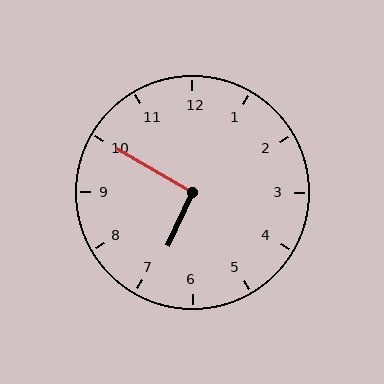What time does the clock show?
6:50.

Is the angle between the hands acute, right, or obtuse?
It is right.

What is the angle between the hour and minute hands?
Approximately 95 degrees.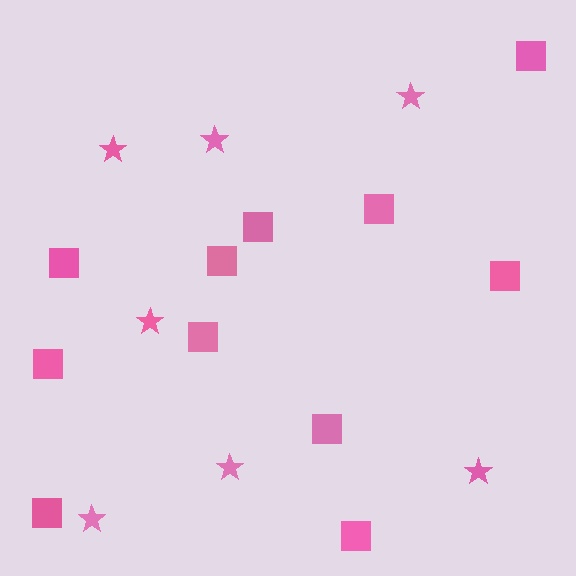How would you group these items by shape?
There are 2 groups: one group of squares (11) and one group of stars (7).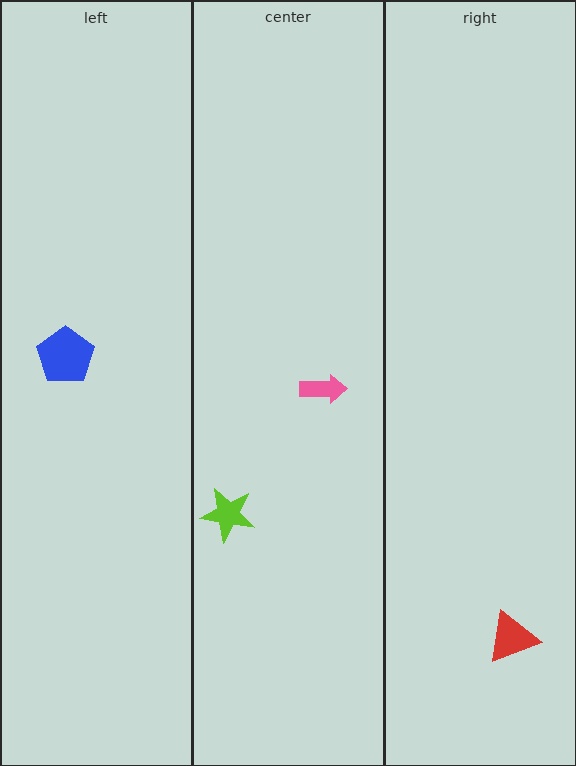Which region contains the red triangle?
The right region.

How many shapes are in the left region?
1.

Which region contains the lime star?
The center region.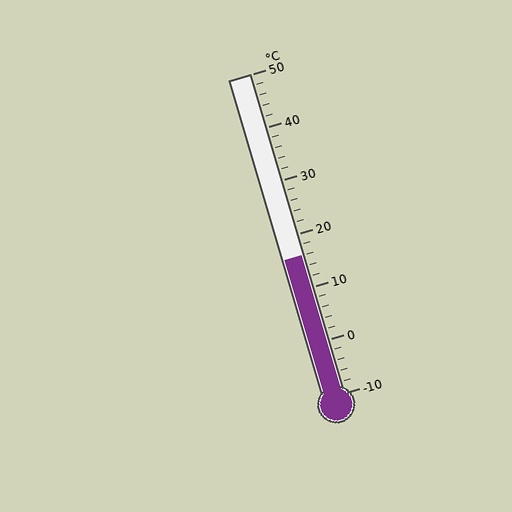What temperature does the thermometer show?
The thermometer shows approximately 16°C.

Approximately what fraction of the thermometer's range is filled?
The thermometer is filled to approximately 45% of its range.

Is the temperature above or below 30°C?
The temperature is below 30°C.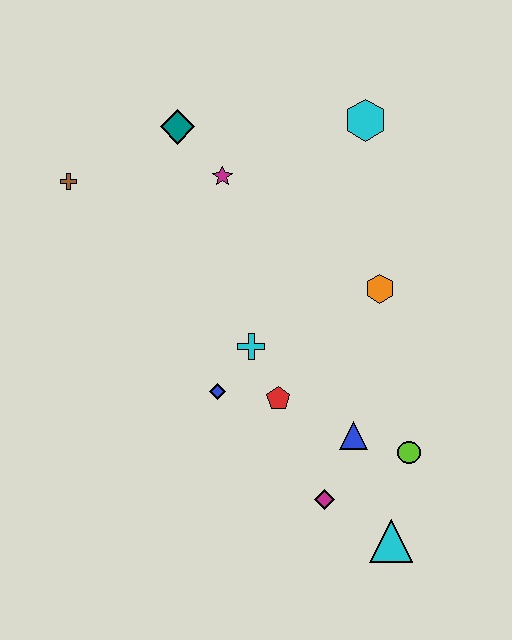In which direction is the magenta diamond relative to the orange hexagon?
The magenta diamond is below the orange hexagon.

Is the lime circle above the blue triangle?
No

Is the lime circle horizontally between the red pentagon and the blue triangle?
No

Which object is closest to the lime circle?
The blue triangle is closest to the lime circle.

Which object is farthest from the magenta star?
The cyan triangle is farthest from the magenta star.